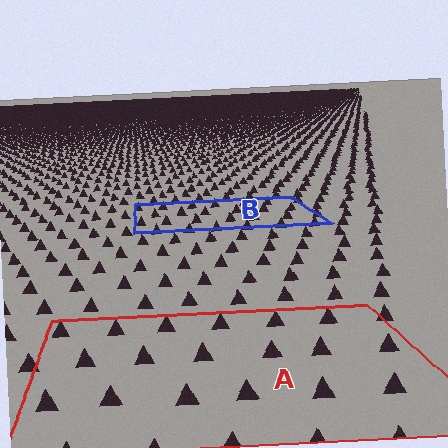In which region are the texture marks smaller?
The texture marks are smaller in region B, because it is farther away.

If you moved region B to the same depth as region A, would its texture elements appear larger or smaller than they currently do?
They would appear larger. At a closer depth, the same texture elements are projected at a bigger on-screen size.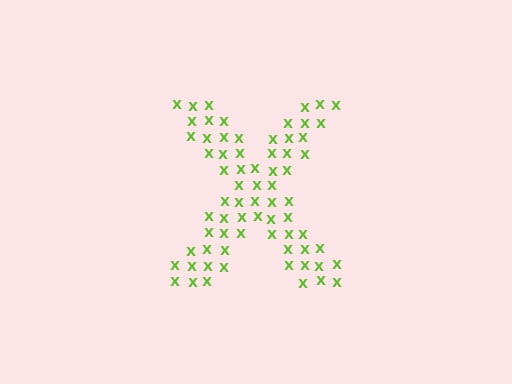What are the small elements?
The small elements are letter X's.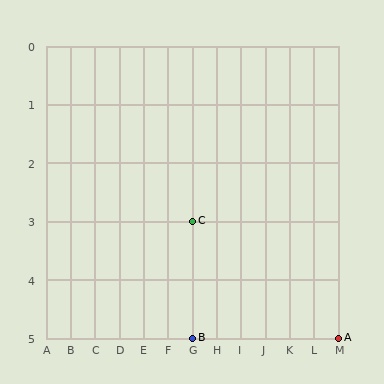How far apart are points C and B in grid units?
Points C and B are 2 rows apart.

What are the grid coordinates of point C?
Point C is at grid coordinates (G, 3).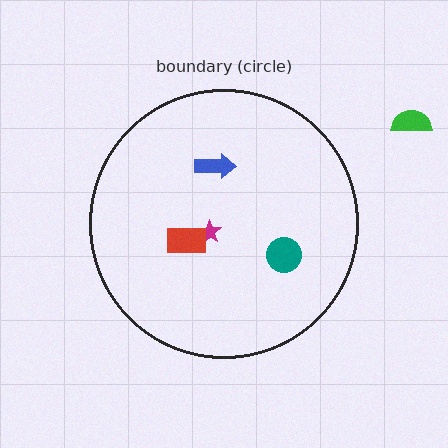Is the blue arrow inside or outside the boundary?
Inside.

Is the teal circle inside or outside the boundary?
Inside.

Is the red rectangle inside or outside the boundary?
Inside.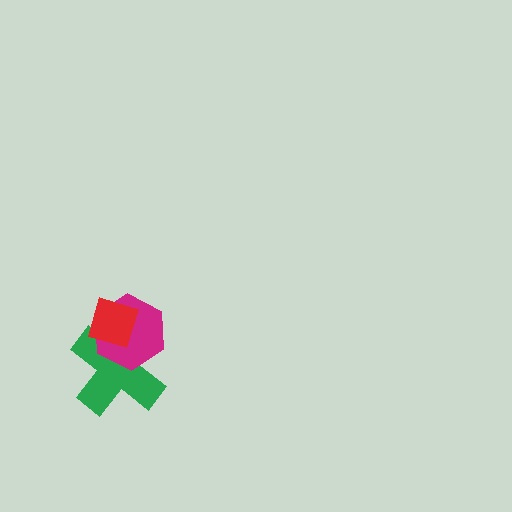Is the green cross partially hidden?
Yes, it is partially covered by another shape.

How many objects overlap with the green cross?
2 objects overlap with the green cross.